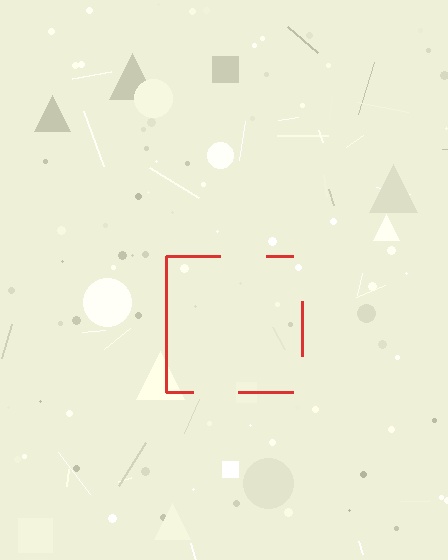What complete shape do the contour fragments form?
The contour fragments form a square.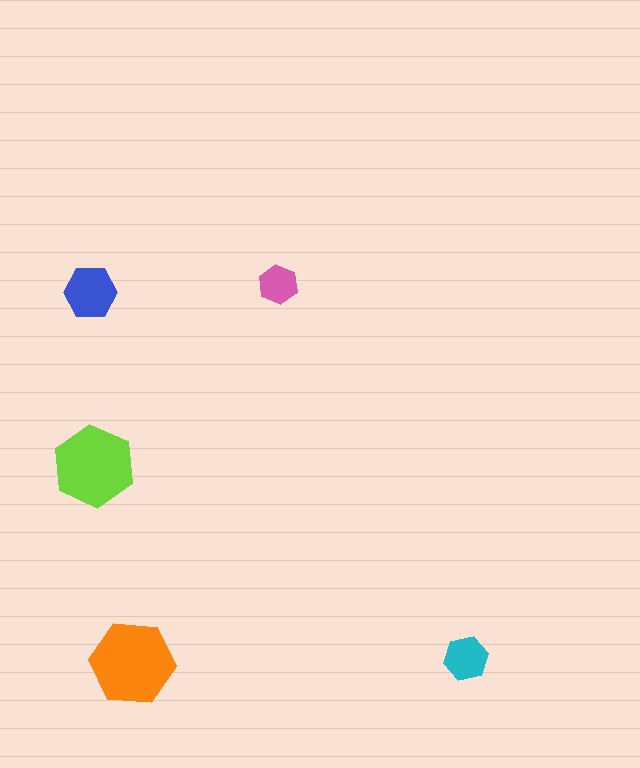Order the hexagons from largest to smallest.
the orange one, the lime one, the blue one, the cyan one, the pink one.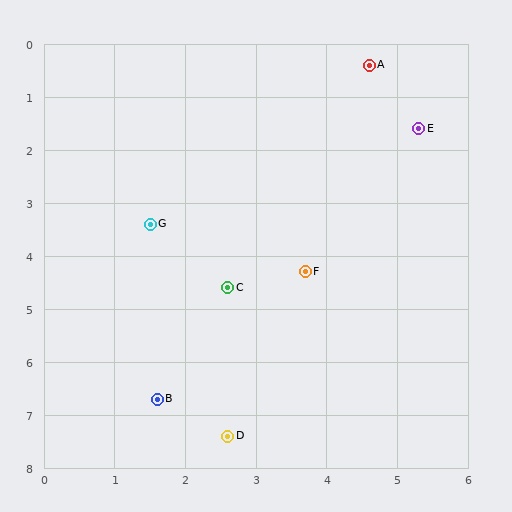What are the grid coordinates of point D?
Point D is at approximately (2.6, 7.4).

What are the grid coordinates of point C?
Point C is at approximately (2.6, 4.6).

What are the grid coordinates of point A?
Point A is at approximately (4.6, 0.4).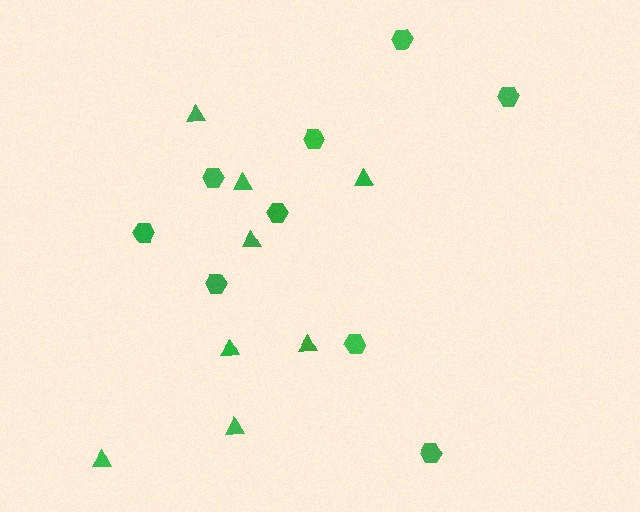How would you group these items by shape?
There are 2 groups: one group of triangles (8) and one group of hexagons (9).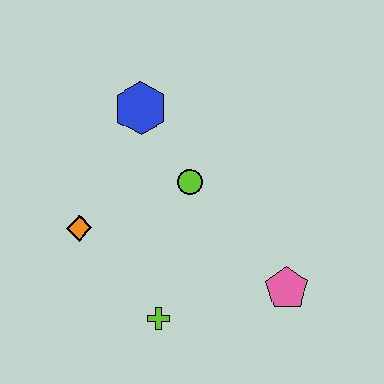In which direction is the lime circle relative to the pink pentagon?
The lime circle is above the pink pentagon.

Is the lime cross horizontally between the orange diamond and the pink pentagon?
Yes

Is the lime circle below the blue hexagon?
Yes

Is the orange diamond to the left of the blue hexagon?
Yes